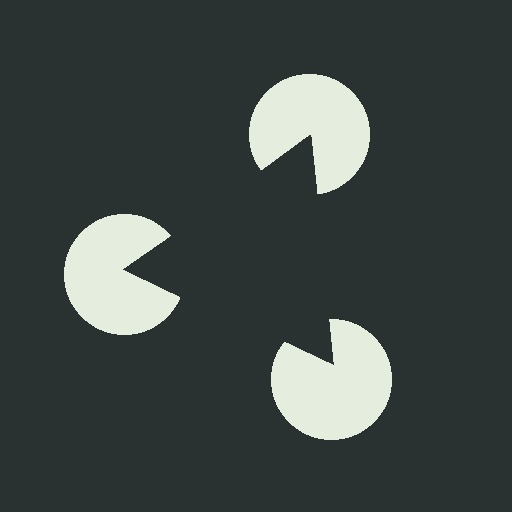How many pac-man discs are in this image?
There are 3 — one at each vertex of the illusory triangle.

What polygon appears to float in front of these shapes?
An illusory triangle — its edges are inferred from the aligned wedge cuts in the pac-man discs, not physically drawn.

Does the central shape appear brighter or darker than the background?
It typically appears slightly darker than the background, even though no actual brightness change is drawn.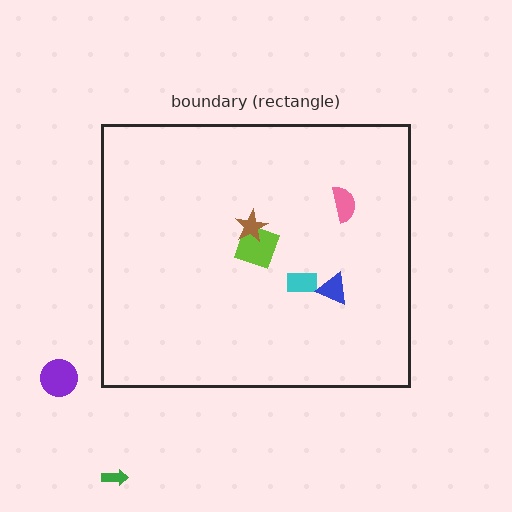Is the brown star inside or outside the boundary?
Inside.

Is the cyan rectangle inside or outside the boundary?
Inside.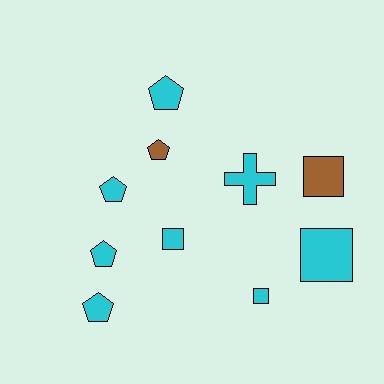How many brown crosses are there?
There are no brown crosses.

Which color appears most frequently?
Cyan, with 8 objects.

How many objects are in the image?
There are 10 objects.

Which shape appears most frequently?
Pentagon, with 5 objects.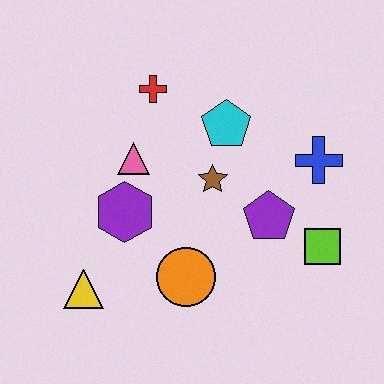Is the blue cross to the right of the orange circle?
Yes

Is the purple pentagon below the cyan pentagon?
Yes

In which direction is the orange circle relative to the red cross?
The orange circle is below the red cross.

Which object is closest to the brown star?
The cyan pentagon is closest to the brown star.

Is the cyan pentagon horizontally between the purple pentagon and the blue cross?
No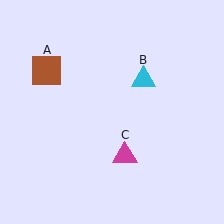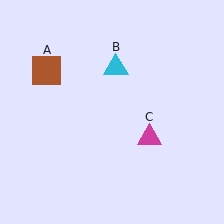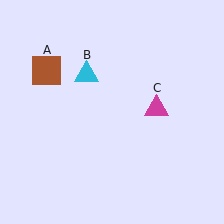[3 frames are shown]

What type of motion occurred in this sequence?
The cyan triangle (object B), magenta triangle (object C) rotated counterclockwise around the center of the scene.